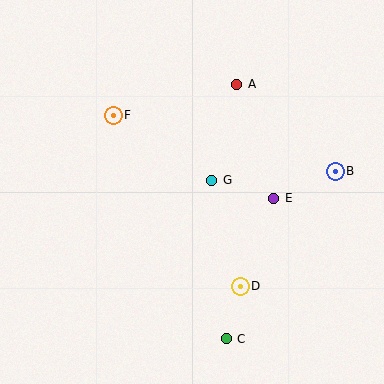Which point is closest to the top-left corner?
Point F is closest to the top-left corner.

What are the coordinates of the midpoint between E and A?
The midpoint between E and A is at (255, 141).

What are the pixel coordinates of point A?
Point A is at (237, 84).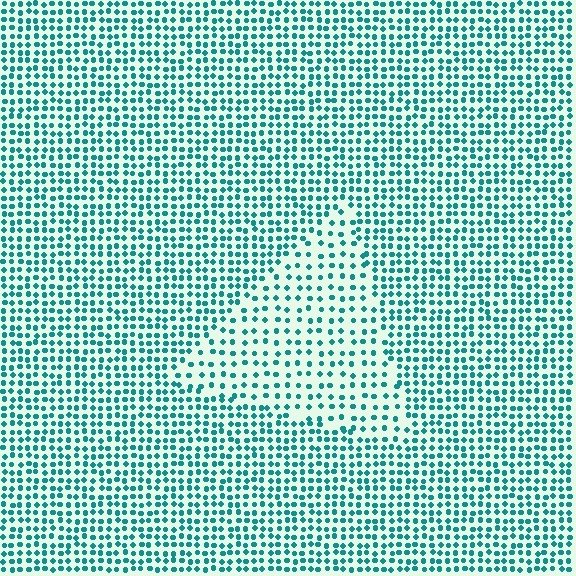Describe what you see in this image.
The image contains small teal elements arranged at two different densities. A triangle-shaped region is visible where the elements are less densely packed than the surrounding area.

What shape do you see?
I see a triangle.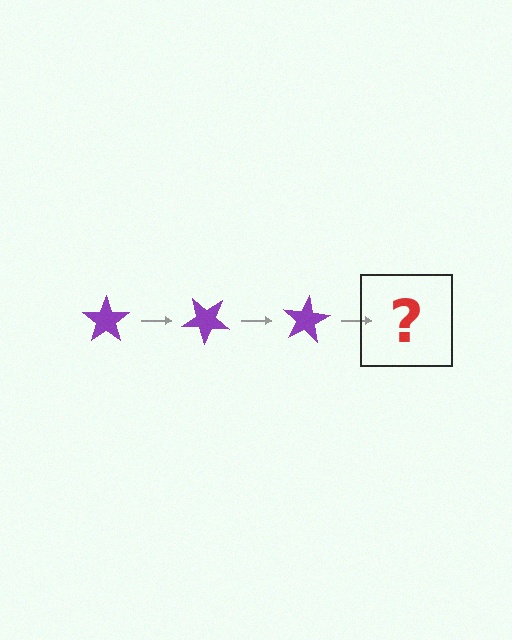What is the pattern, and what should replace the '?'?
The pattern is that the star rotates 40 degrees each step. The '?' should be a purple star rotated 120 degrees.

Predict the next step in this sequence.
The next step is a purple star rotated 120 degrees.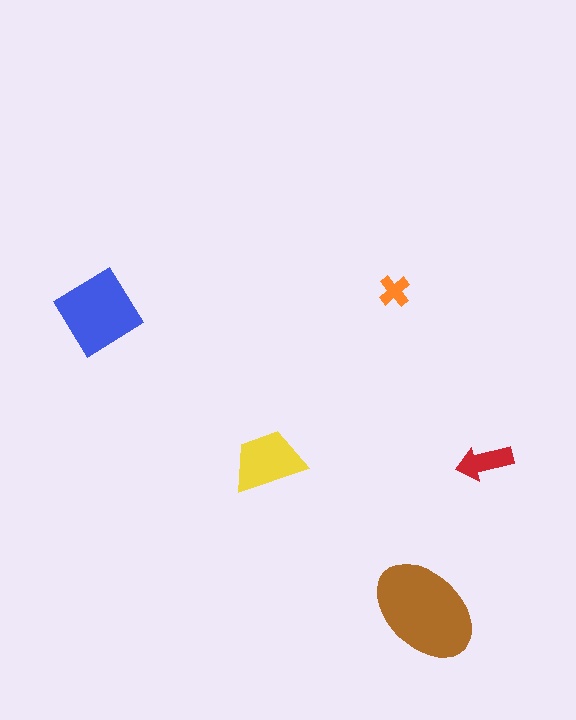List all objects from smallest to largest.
The orange cross, the red arrow, the yellow trapezoid, the blue diamond, the brown ellipse.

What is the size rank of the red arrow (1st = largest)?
4th.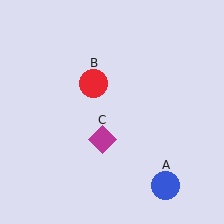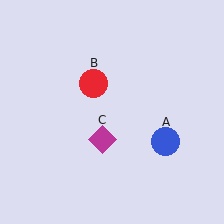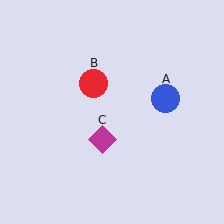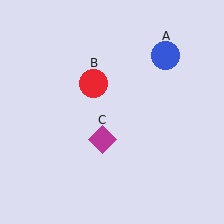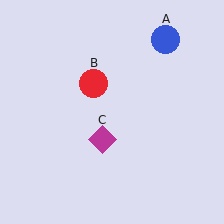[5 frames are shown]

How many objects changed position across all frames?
1 object changed position: blue circle (object A).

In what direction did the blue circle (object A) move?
The blue circle (object A) moved up.